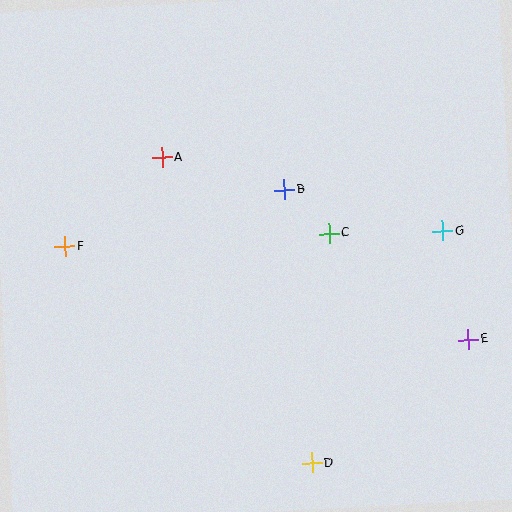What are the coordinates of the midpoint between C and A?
The midpoint between C and A is at (246, 195).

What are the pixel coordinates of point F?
Point F is at (65, 247).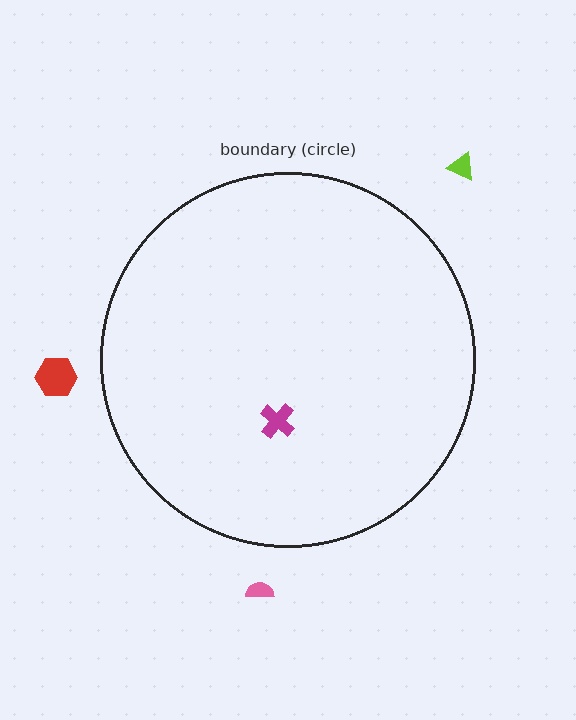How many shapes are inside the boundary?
1 inside, 3 outside.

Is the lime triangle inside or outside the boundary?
Outside.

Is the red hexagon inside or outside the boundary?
Outside.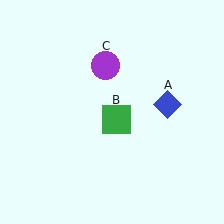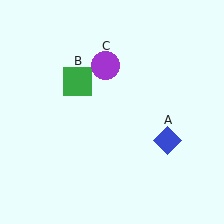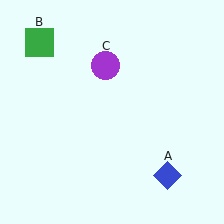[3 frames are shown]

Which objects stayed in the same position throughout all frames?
Purple circle (object C) remained stationary.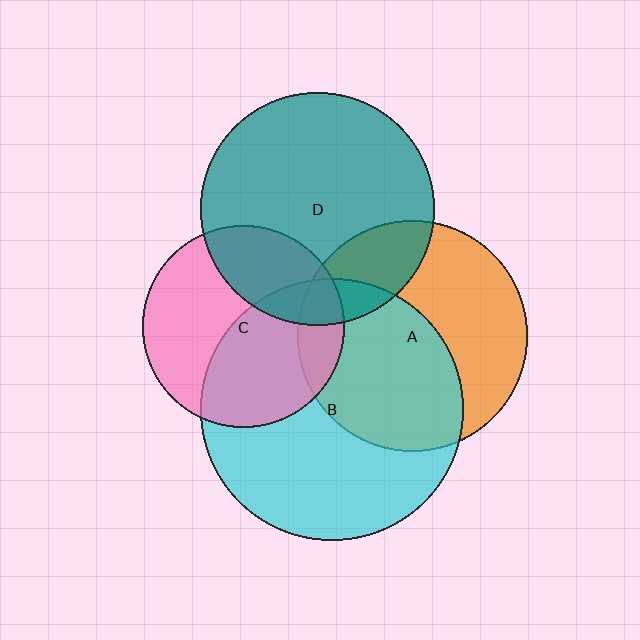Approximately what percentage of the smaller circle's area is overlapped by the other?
Approximately 30%.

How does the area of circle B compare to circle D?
Approximately 1.3 times.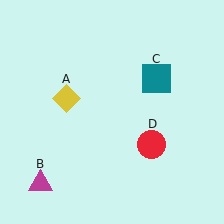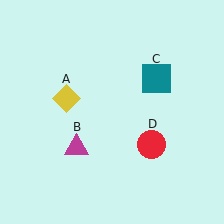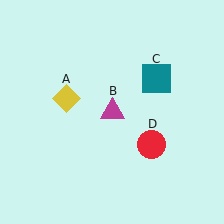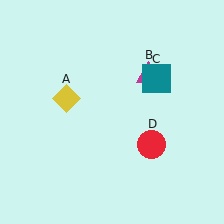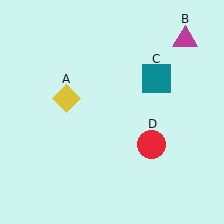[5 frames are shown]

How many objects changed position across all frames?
1 object changed position: magenta triangle (object B).